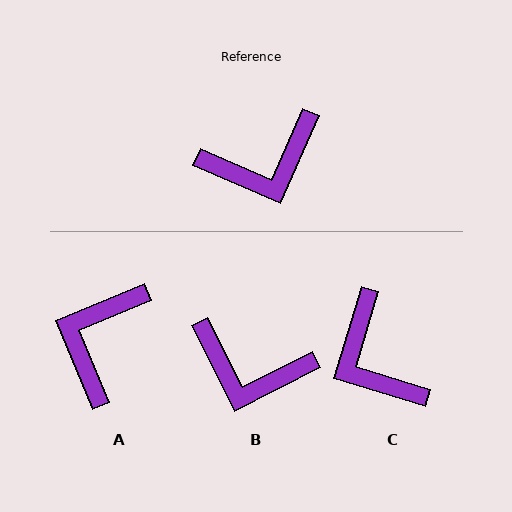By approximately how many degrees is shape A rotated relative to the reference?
Approximately 134 degrees clockwise.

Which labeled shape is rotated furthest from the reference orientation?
A, about 134 degrees away.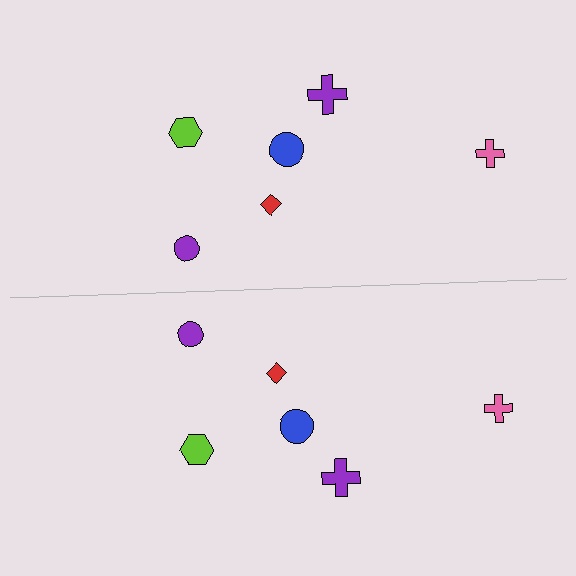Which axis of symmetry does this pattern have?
The pattern has a horizontal axis of symmetry running through the center of the image.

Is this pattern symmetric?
Yes, this pattern has bilateral (reflection) symmetry.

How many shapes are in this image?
There are 12 shapes in this image.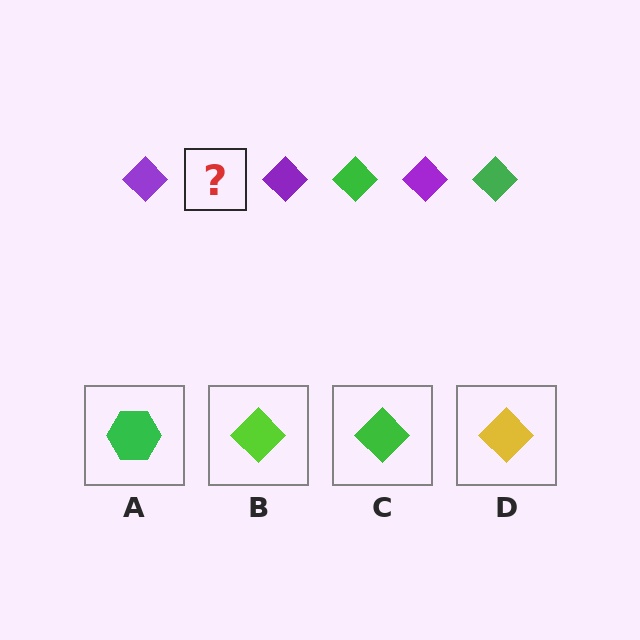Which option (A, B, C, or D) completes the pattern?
C.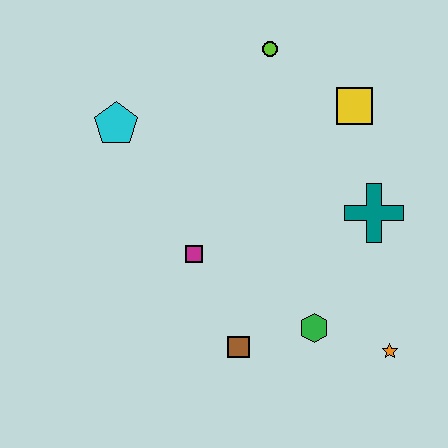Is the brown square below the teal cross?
Yes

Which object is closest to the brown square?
The green hexagon is closest to the brown square.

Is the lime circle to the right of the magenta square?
Yes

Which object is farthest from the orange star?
The cyan pentagon is farthest from the orange star.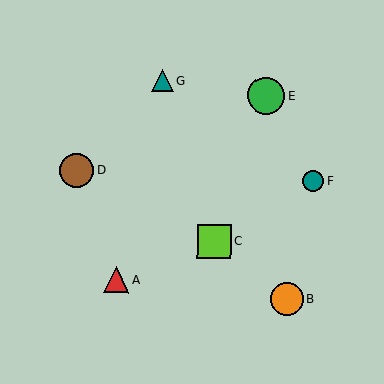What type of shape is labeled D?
Shape D is a brown circle.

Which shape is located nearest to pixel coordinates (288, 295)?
The orange circle (labeled B) at (287, 299) is nearest to that location.